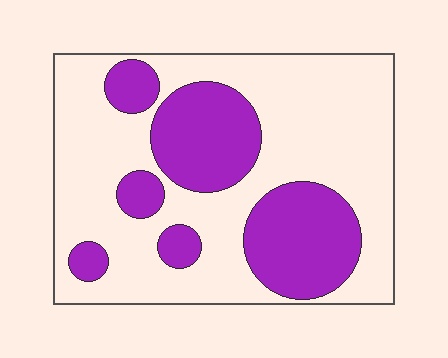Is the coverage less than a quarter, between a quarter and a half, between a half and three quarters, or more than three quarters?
Between a quarter and a half.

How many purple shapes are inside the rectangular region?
6.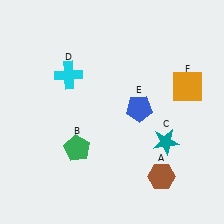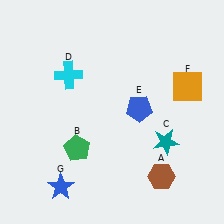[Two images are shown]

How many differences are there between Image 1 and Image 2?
There is 1 difference between the two images.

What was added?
A blue star (G) was added in Image 2.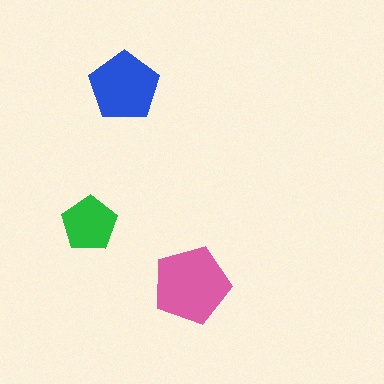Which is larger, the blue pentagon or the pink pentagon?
The pink one.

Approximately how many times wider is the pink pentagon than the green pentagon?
About 1.5 times wider.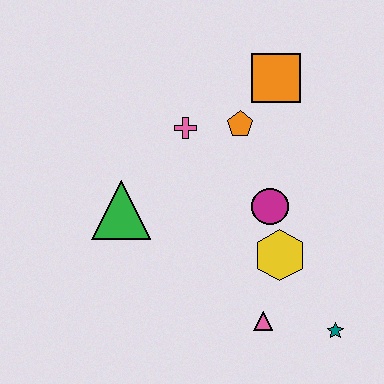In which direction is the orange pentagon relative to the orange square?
The orange pentagon is below the orange square.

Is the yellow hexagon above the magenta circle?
No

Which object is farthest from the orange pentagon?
The teal star is farthest from the orange pentagon.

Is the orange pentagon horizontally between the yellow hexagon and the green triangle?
Yes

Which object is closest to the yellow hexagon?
The magenta circle is closest to the yellow hexagon.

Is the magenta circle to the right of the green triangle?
Yes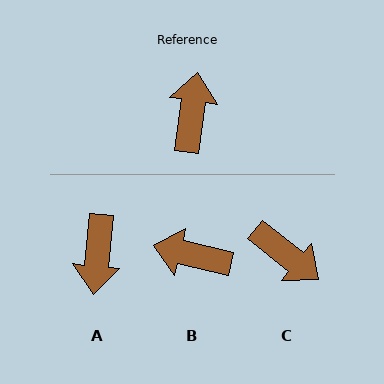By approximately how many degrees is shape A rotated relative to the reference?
Approximately 178 degrees clockwise.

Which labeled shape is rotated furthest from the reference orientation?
A, about 178 degrees away.